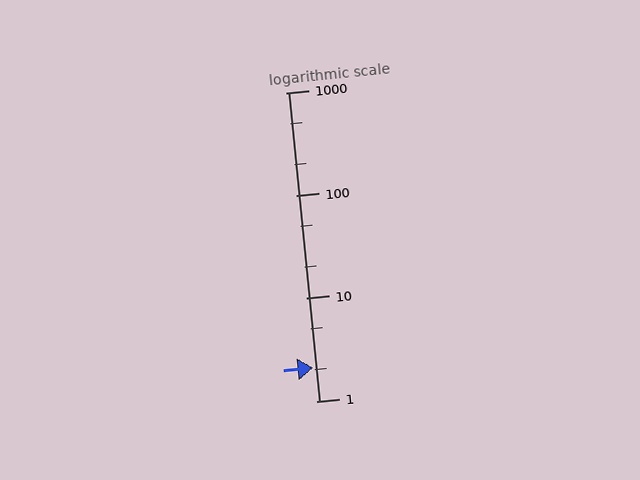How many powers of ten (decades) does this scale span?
The scale spans 3 decades, from 1 to 1000.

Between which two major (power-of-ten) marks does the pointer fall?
The pointer is between 1 and 10.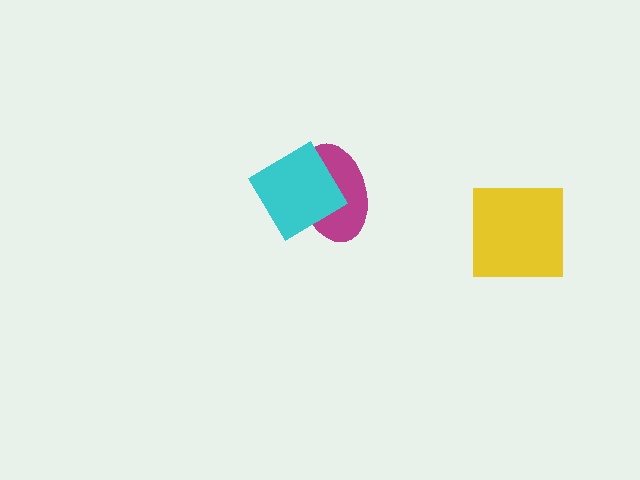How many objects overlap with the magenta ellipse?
1 object overlaps with the magenta ellipse.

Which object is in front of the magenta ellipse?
The cyan diamond is in front of the magenta ellipse.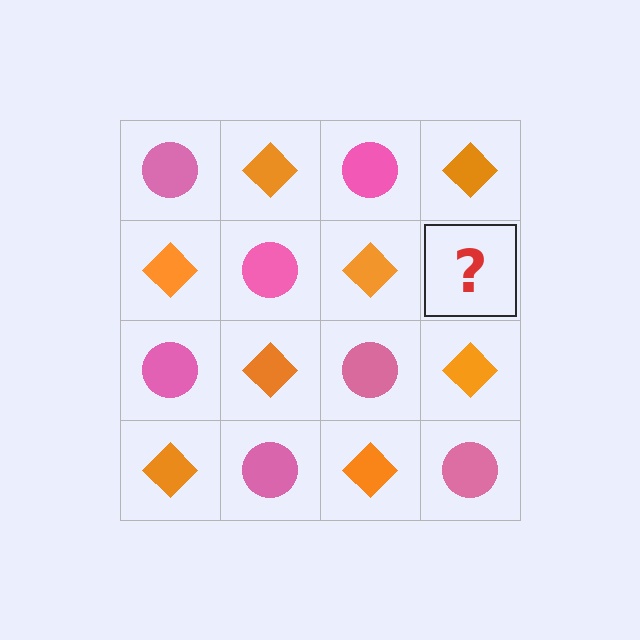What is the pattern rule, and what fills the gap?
The rule is that it alternates pink circle and orange diamond in a checkerboard pattern. The gap should be filled with a pink circle.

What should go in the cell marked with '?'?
The missing cell should contain a pink circle.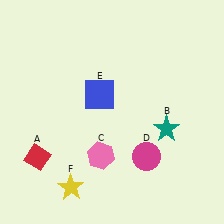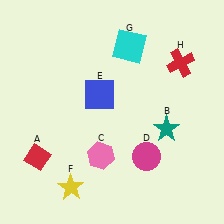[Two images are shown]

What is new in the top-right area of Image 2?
A cyan square (G) was added in the top-right area of Image 2.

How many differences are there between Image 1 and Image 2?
There are 2 differences between the two images.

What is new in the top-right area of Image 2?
A red cross (H) was added in the top-right area of Image 2.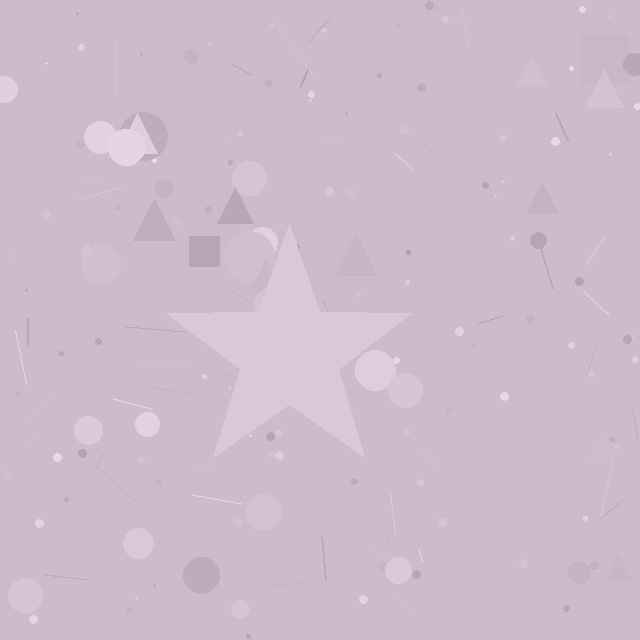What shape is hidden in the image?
A star is hidden in the image.